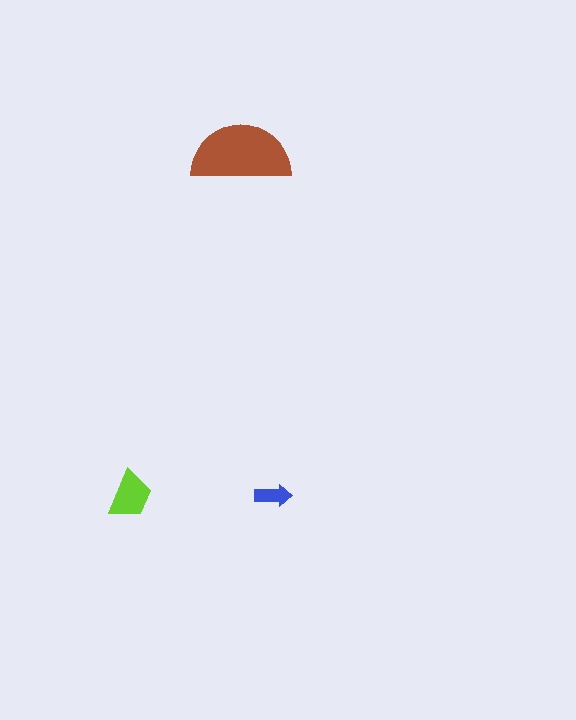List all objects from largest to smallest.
The brown semicircle, the lime trapezoid, the blue arrow.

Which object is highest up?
The brown semicircle is topmost.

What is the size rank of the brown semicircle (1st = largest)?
1st.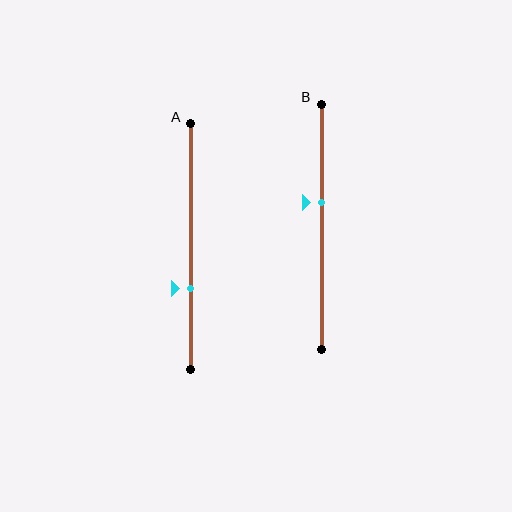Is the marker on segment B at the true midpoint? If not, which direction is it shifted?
No, the marker on segment B is shifted upward by about 10% of the segment length.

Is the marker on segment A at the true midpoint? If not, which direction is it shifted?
No, the marker on segment A is shifted downward by about 17% of the segment length.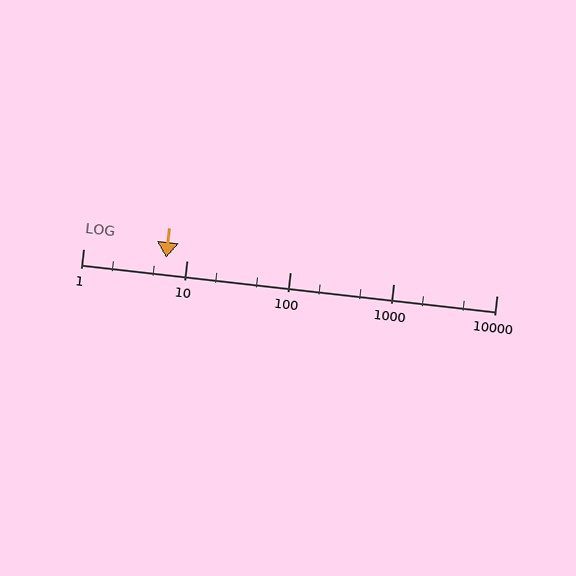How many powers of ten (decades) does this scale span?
The scale spans 4 decades, from 1 to 10000.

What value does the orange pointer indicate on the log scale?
The pointer indicates approximately 6.4.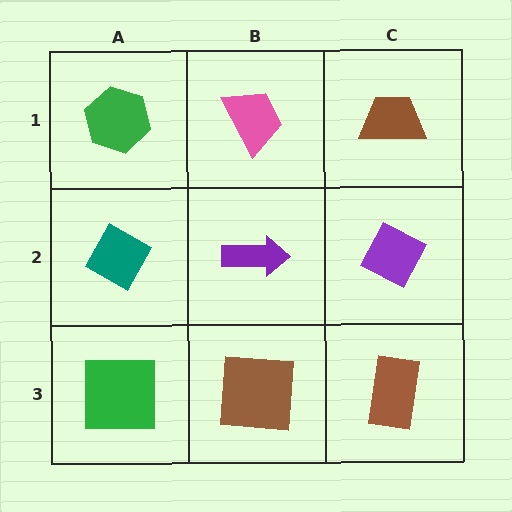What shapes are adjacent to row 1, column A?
A teal diamond (row 2, column A), a pink trapezoid (row 1, column B).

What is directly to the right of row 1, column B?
A brown trapezoid.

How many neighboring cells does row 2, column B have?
4.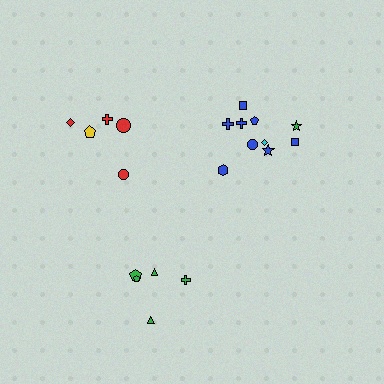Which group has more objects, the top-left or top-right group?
The top-right group.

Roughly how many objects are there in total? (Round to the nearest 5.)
Roughly 20 objects in total.